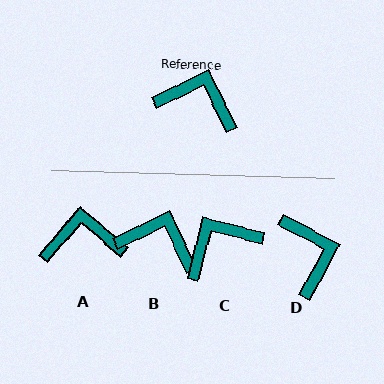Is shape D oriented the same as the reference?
No, it is off by about 54 degrees.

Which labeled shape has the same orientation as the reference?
B.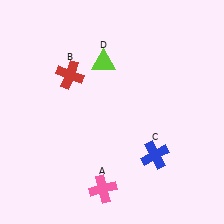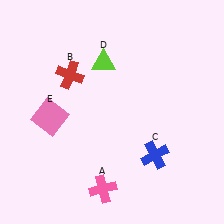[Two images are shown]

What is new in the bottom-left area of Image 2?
A pink square (E) was added in the bottom-left area of Image 2.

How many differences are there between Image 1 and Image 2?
There is 1 difference between the two images.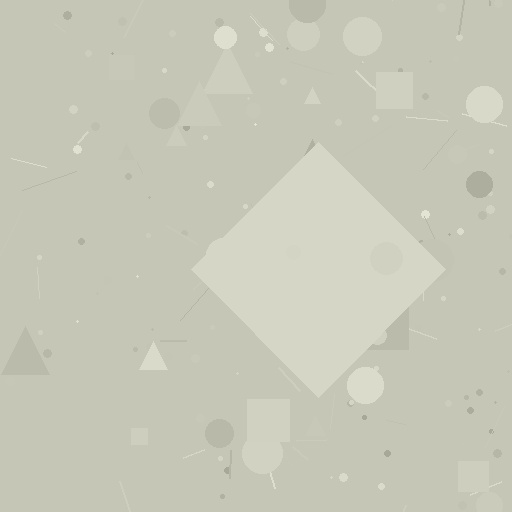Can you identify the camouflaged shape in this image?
The camouflaged shape is a diamond.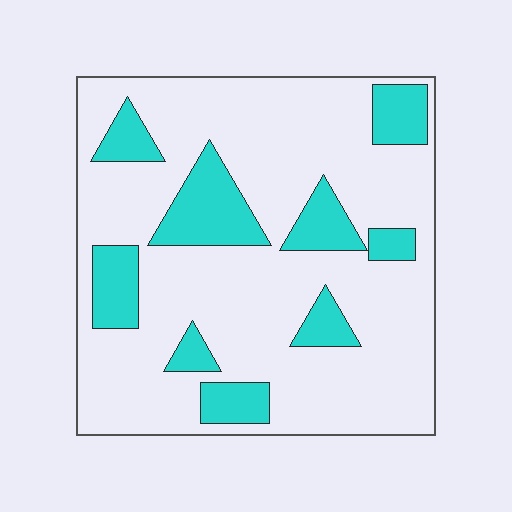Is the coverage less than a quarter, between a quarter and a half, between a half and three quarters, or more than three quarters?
Less than a quarter.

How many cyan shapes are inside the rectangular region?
9.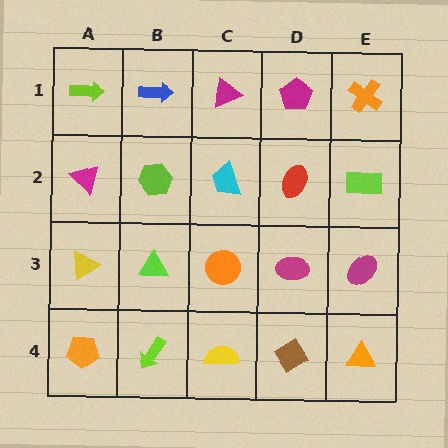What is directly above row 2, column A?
A lime arrow.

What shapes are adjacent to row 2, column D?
A magenta pentagon (row 1, column D), a magenta ellipse (row 3, column D), a cyan trapezoid (row 2, column C), a lime rectangle (row 2, column E).